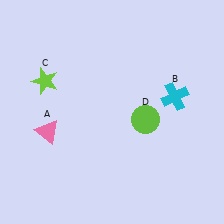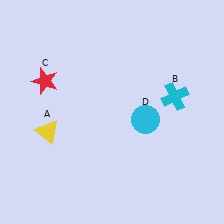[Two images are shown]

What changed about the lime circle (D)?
In Image 1, D is lime. In Image 2, it changed to cyan.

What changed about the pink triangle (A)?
In Image 1, A is pink. In Image 2, it changed to yellow.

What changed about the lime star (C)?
In Image 1, C is lime. In Image 2, it changed to red.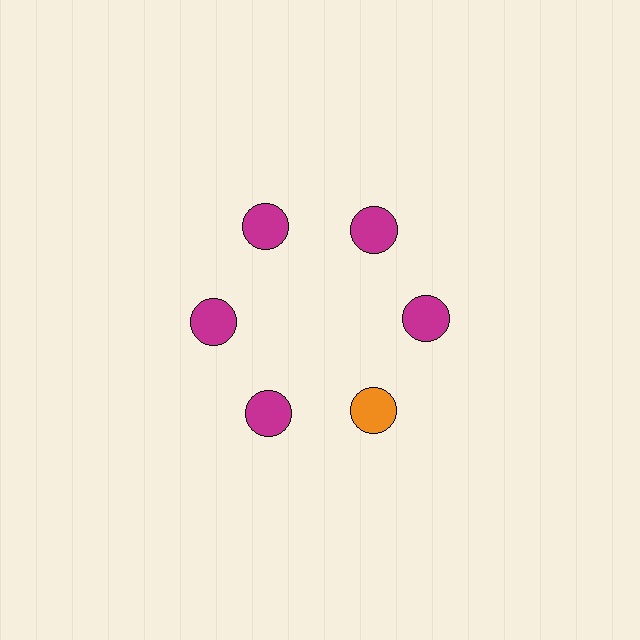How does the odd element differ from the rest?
It has a different color: orange instead of magenta.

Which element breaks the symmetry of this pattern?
The orange circle at roughly the 5 o'clock position breaks the symmetry. All other shapes are magenta circles.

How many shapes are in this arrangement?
There are 6 shapes arranged in a ring pattern.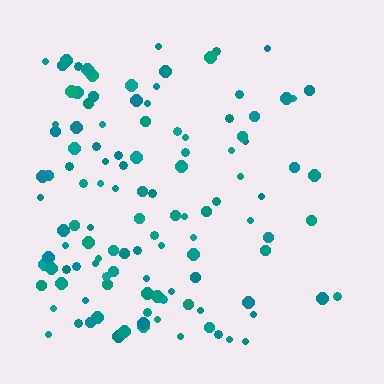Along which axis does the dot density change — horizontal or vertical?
Horizontal.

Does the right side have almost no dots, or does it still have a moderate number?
Still a moderate number, just noticeably fewer than the left.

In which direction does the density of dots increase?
From right to left, with the left side densest.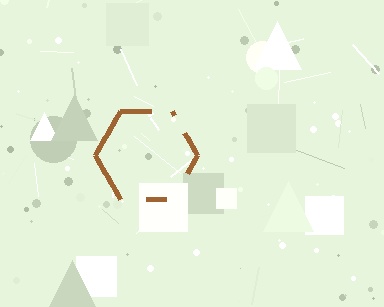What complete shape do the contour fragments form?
The contour fragments form a hexagon.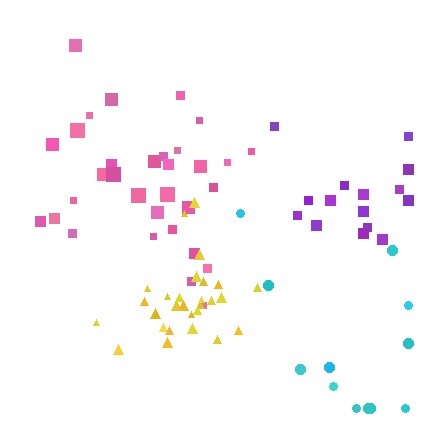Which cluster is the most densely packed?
Yellow.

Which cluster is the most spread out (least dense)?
Cyan.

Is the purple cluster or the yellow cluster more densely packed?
Yellow.